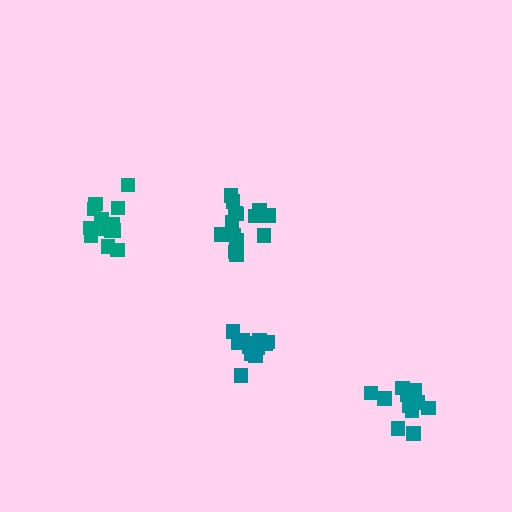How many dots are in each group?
Group 1: 14 dots, Group 2: 13 dots, Group 3: 13 dots, Group 4: 12 dots (52 total).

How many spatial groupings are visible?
There are 4 spatial groupings.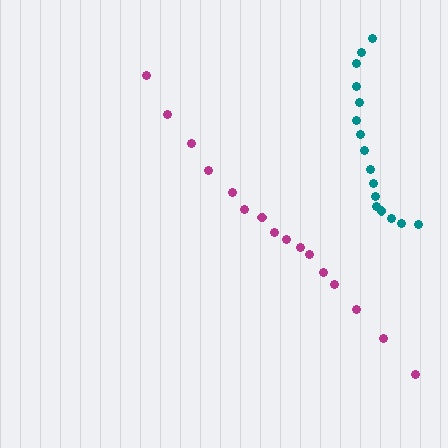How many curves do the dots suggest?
There are 2 distinct paths.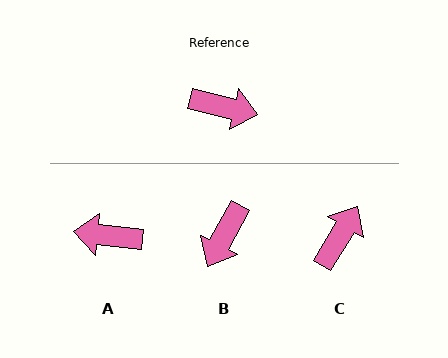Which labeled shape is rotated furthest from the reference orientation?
A, about 173 degrees away.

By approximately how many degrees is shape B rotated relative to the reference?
Approximately 105 degrees clockwise.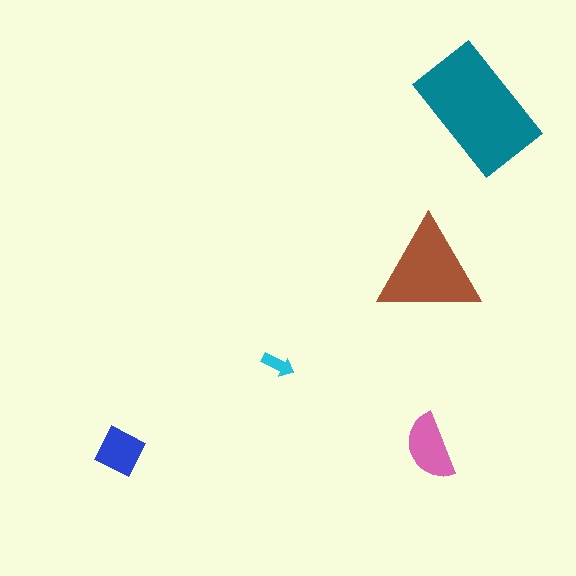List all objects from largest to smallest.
The teal rectangle, the brown triangle, the pink semicircle, the blue square, the cyan arrow.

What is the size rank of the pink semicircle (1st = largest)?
3rd.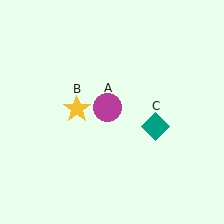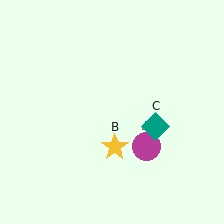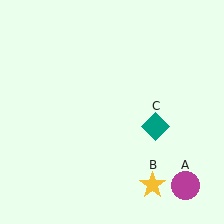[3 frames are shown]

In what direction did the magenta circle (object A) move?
The magenta circle (object A) moved down and to the right.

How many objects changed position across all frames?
2 objects changed position: magenta circle (object A), yellow star (object B).